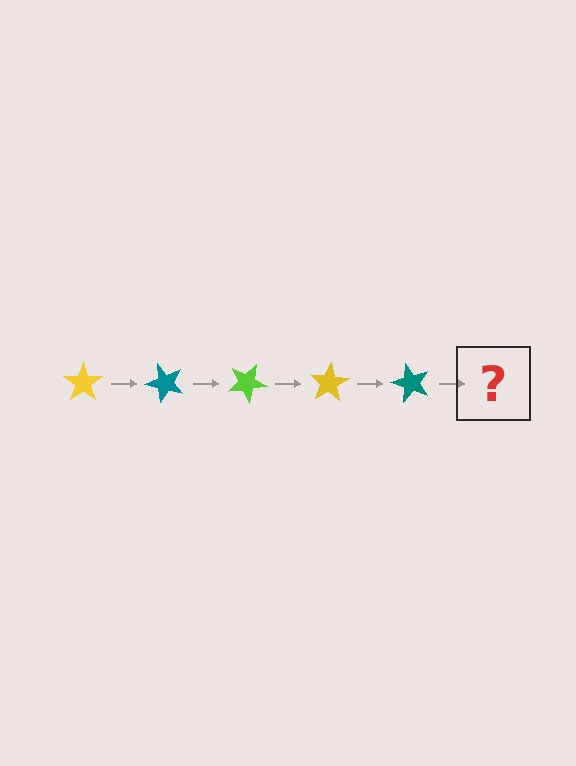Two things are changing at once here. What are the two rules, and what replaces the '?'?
The two rules are that it rotates 50 degrees each step and the color cycles through yellow, teal, and lime. The '?' should be a lime star, rotated 250 degrees from the start.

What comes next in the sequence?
The next element should be a lime star, rotated 250 degrees from the start.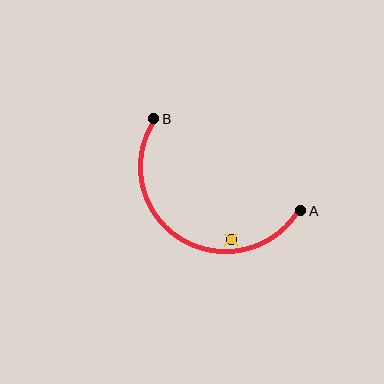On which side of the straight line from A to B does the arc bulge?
The arc bulges below the straight line connecting A and B.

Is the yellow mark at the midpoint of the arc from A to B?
No — the yellow mark does not lie on the arc at all. It sits slightly inside the curve.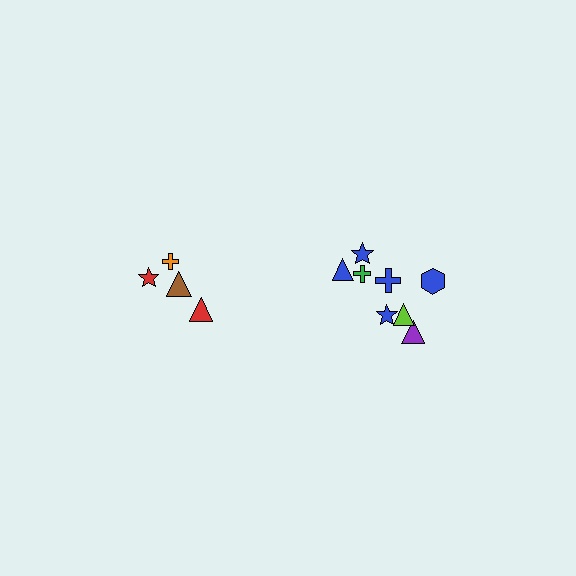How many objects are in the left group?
There are 4 objects.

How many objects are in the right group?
There are 8 objects.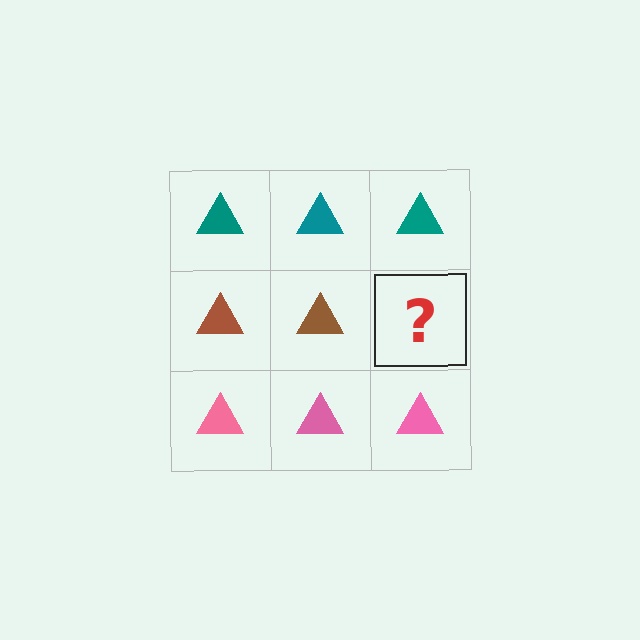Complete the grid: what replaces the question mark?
The question mark should be replaced with a brown triangle.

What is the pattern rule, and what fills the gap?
The rule is that each row has a consistent color. The gap should be filled with a brown triangle.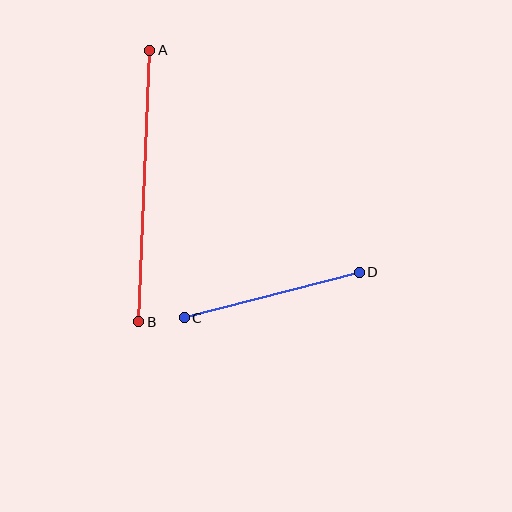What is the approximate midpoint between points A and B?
The midpoint is at approximately (144, 186) pixels.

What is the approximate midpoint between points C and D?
The midpoint is at approximately (272, 295) pixels.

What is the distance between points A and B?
The distance is approximately 272 pixels.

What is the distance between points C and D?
The distance is approximately 181 pixels.